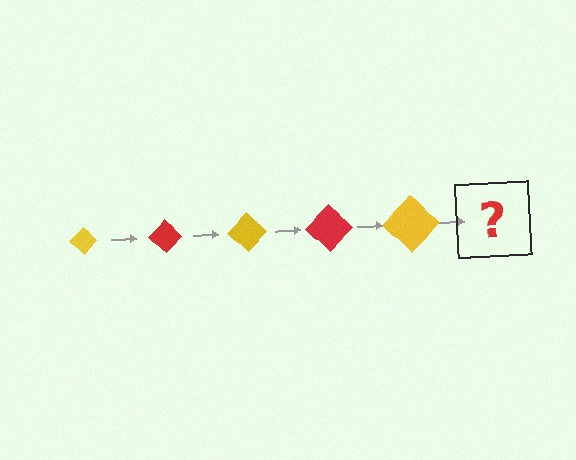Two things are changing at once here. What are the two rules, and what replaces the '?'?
The two rules are that the diamond grows larger each step and the color cycles through yellow and red. The '?' should be a red diamond, larger than the previous one.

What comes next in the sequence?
The next element should be a red diamond, larger than the previous one.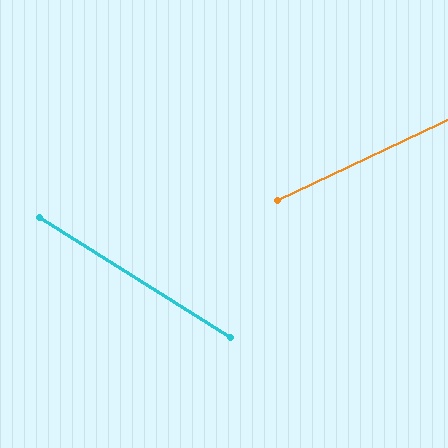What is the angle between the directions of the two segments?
Approximately 58 degrees.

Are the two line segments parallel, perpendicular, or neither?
Neither parallel nor perpendicular — they differ by about 58°.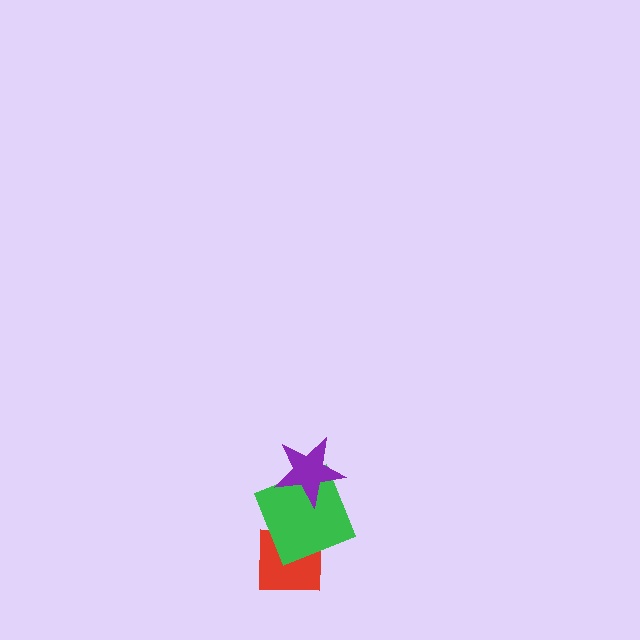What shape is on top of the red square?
The green square is on top of the red square.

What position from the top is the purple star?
The purple star is 1st from the top.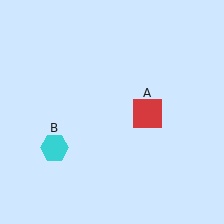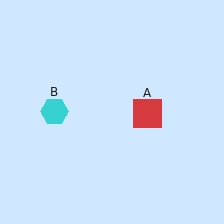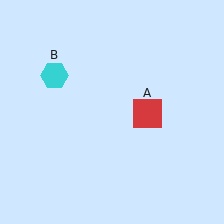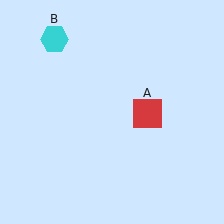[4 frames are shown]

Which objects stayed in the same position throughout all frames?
Red square (object A) remained stationary.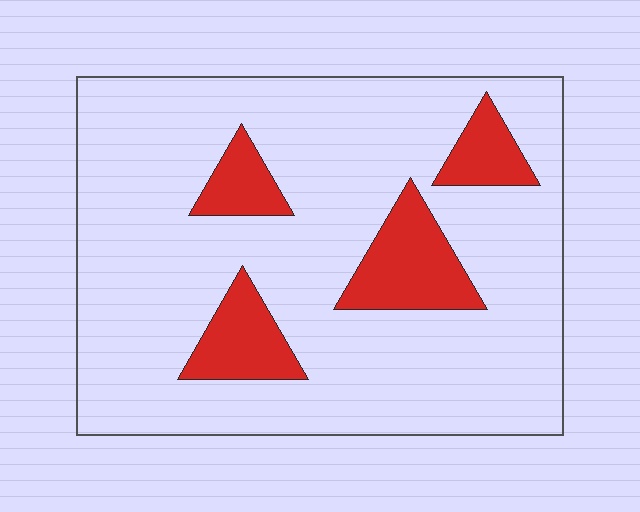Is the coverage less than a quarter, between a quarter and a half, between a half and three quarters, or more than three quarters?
Less than a quarter.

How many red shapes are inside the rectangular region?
4.